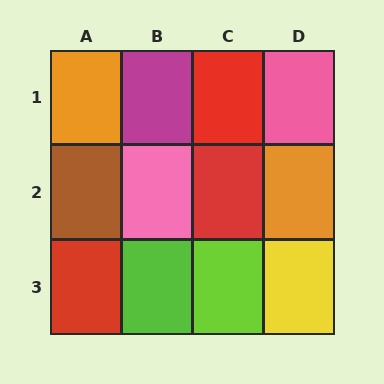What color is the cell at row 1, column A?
Orange.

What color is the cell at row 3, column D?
Yellow.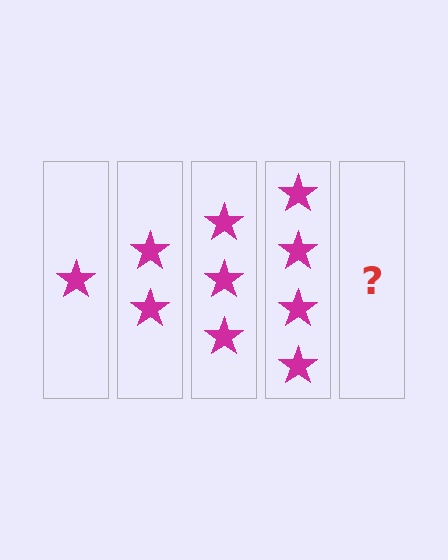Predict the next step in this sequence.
The next step is 5 stars.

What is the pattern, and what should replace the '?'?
The pattern is that each step adds one more star. The '?' should be 5 stars.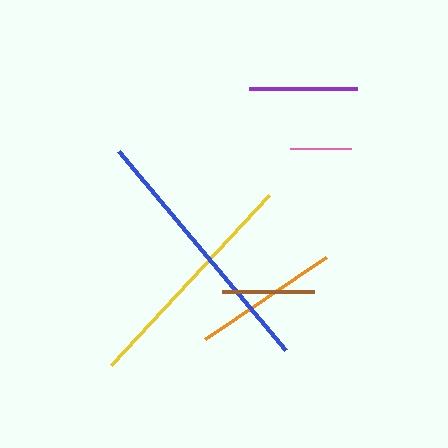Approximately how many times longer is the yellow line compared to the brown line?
The yellow line is approximately 2.5 times the length of the brown line.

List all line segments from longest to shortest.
From longest to shortest: blue, yellow, orange, purple, brown, pink.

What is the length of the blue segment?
The blue segment is approximately 259 pixels long.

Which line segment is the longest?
The blue line is the longest at approximately 259 pixels.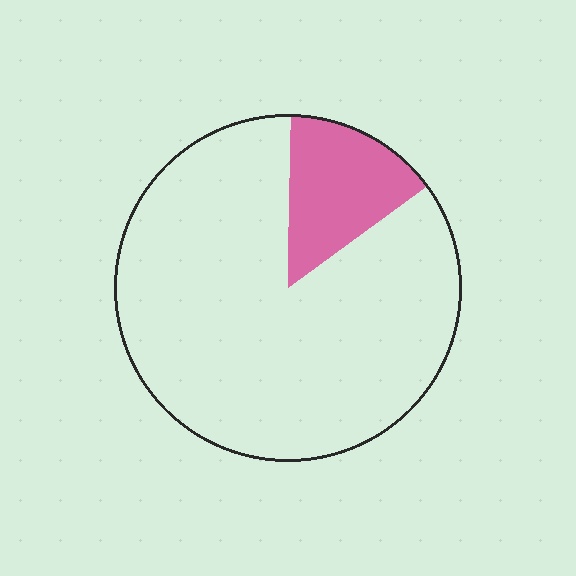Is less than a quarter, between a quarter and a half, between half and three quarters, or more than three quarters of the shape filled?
Less than a quarter.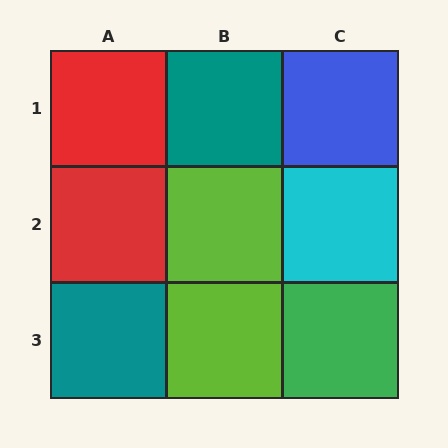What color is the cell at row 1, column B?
Teal.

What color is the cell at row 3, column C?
Green.